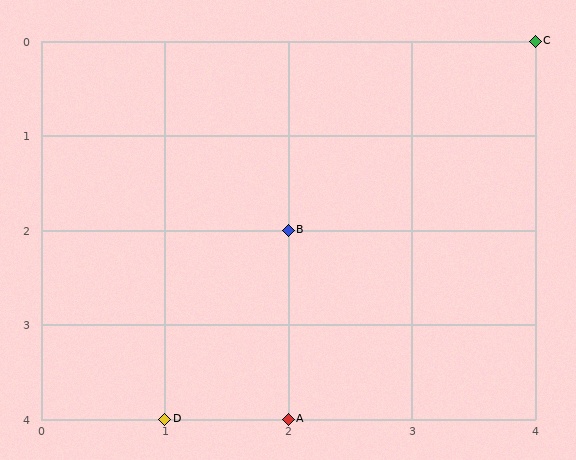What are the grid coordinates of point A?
Point A is at grid coordinates (2, 4).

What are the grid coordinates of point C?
Point C is at grid coordinates (4, 0).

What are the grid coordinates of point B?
Point B is at grid coordinates (2, 2).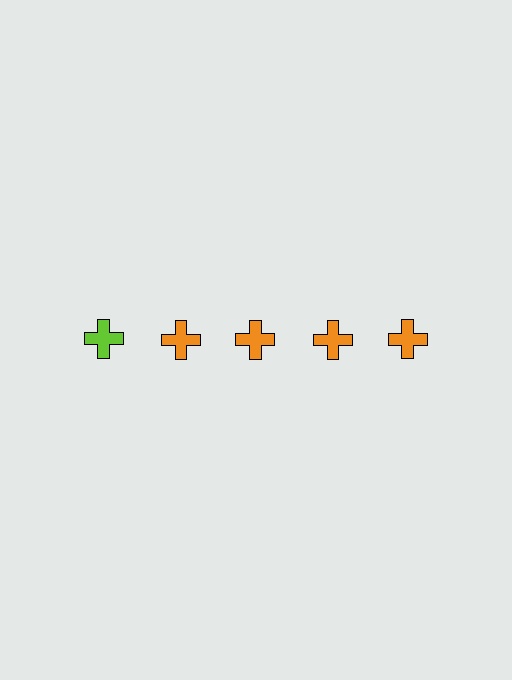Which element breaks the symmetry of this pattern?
The lime cross in the top row, leftmost column breaks the symmetry. All other shapes are orange crosses.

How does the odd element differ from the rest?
It has a different color: lime instead of orange.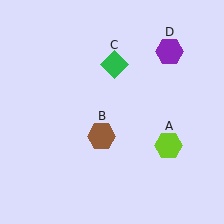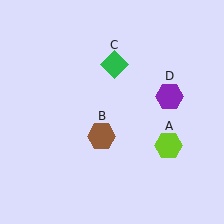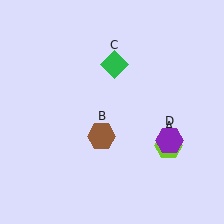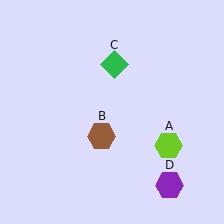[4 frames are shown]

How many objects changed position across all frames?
1 object changed position: purple hexagon (object D).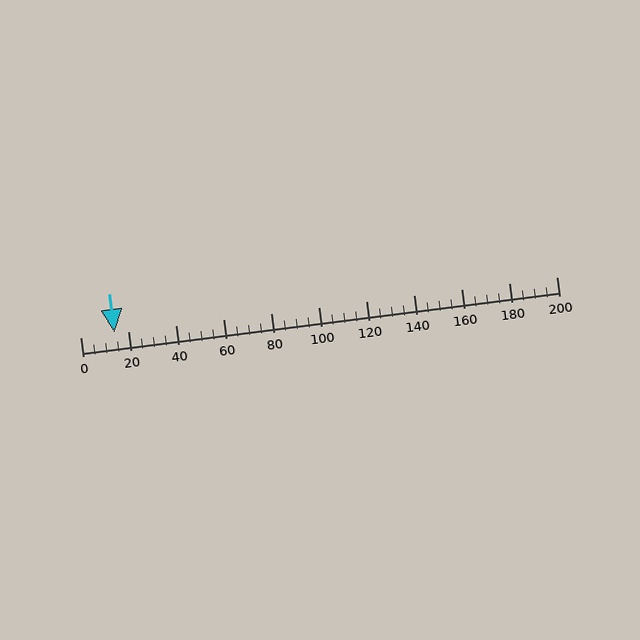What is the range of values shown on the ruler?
The ruler shows values from 0 to 200.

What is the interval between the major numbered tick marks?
The major tick marks are spaced 20 units apart.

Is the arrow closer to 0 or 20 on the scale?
The arrow is closer to 20.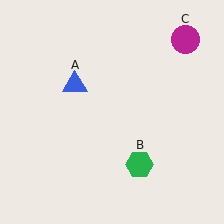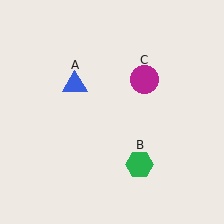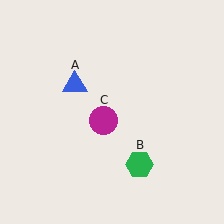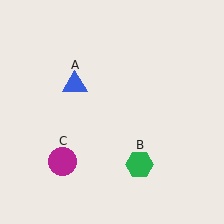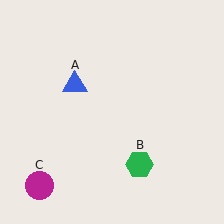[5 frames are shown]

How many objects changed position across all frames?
1 object changed position: magenta circle (object C).